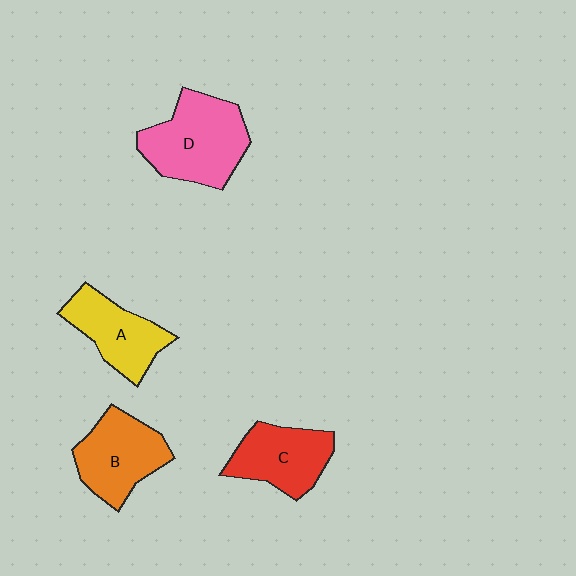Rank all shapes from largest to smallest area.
From largest to smallest: D (pink), B (orange), C (red), A (yellow).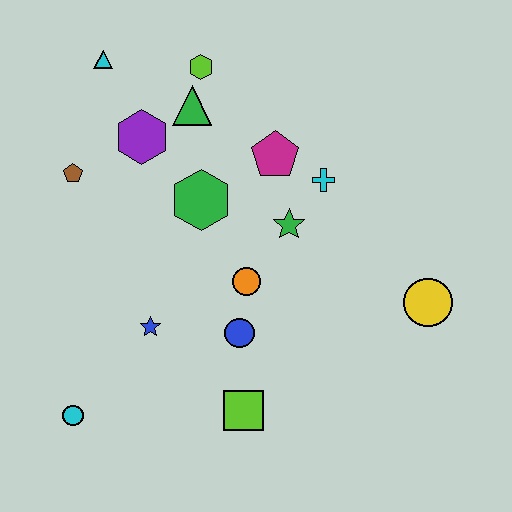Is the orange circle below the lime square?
No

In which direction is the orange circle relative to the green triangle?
The orange circle is below the green triangle.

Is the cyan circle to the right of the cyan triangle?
No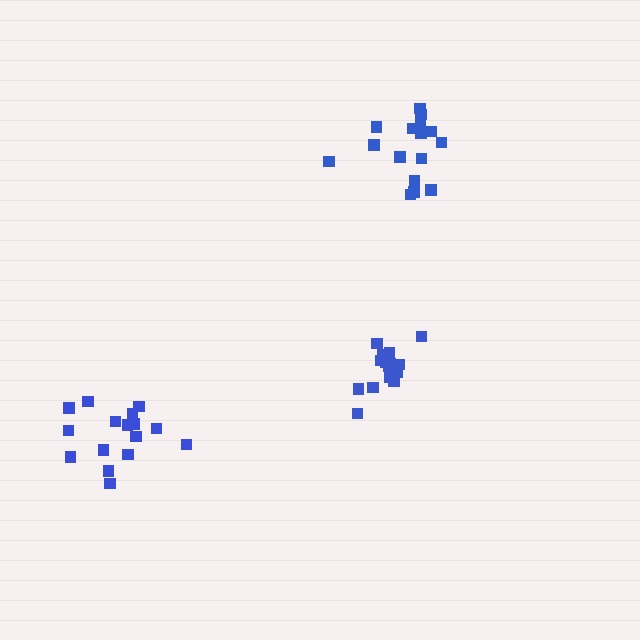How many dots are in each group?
Group 1: 15 dots, Group 2: 16 dots, Group 3: 16 dots (47 total).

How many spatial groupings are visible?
There are 3 spatial groupings.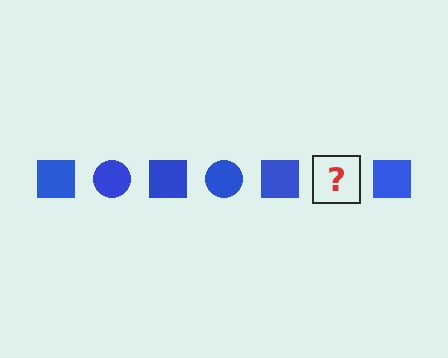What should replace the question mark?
The question mark should be replaced with a blue circle.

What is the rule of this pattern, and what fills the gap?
The rule is that the pattern cycles through square, circle shapes in blue. The gap should be filled with a blue circle.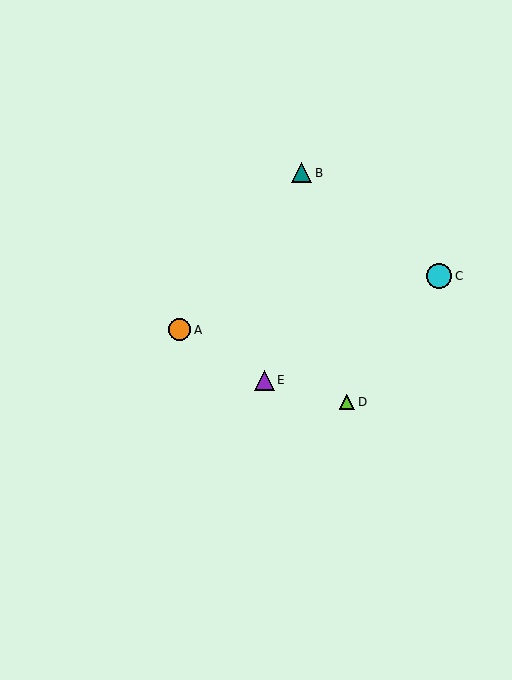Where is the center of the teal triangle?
The center of the teal triangle is at (302, 173).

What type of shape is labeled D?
Shape D is a lime triangle.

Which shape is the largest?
The cyan circle (labeled C) is the largest.